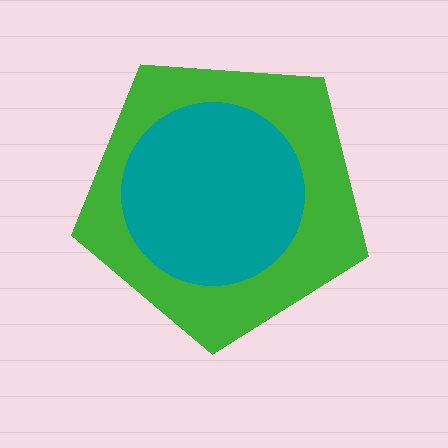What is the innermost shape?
The teal circle.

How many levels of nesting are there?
2.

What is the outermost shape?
The green pentagon.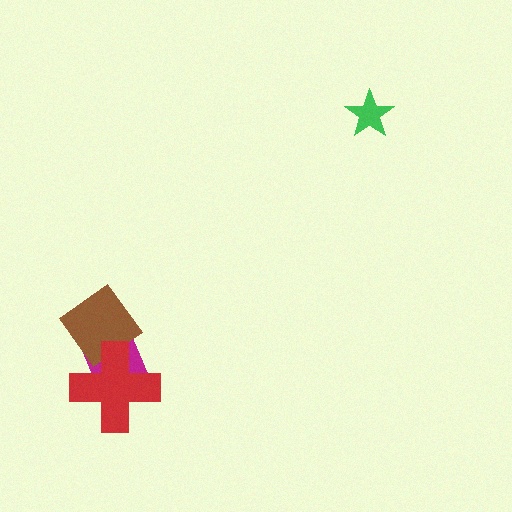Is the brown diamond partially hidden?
Yes, it is partially covered by another shape.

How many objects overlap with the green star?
0 objects overlap with the green star.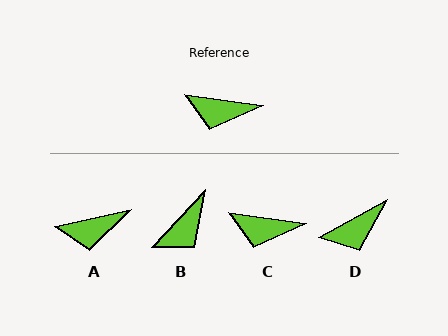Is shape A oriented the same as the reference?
No, it is off by about 20 degrees.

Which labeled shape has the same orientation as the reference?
C.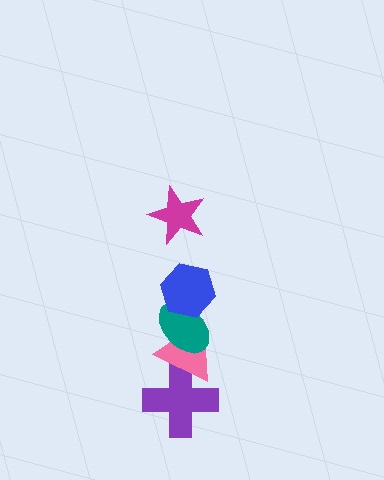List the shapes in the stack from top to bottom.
From top to bottom: the magenta star, the blue hexagon, the teal ellipse, the pink triangle, the purple cross.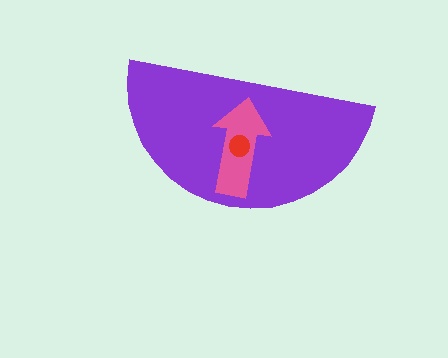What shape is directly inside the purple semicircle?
The pink arrow.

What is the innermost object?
The red circle.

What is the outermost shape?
The purple semicircle.